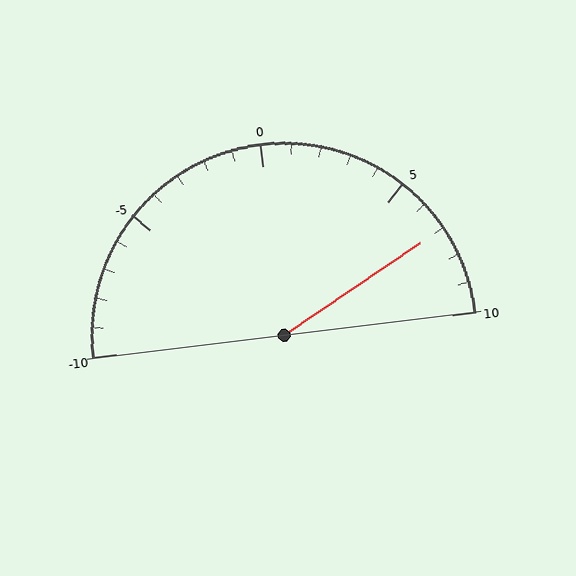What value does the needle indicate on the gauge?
The needle indicates approximately 7.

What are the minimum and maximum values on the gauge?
The gauge ranges from -10 to 10.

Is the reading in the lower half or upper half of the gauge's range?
The reading is in the upper half of the range (-10 to 10).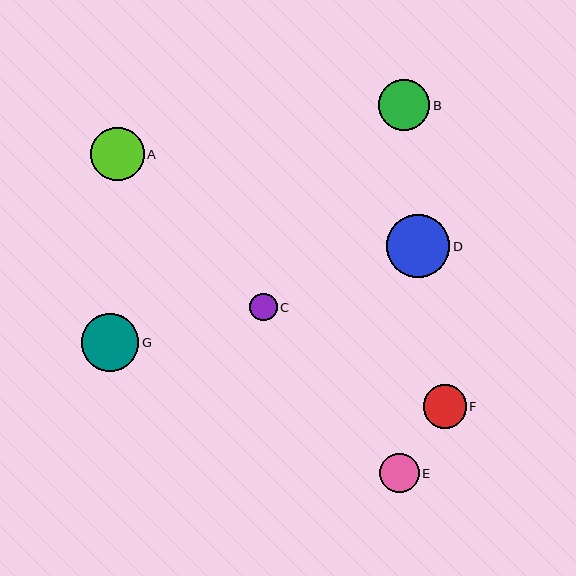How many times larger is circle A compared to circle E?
Circle A is approximately 1.4 times the size of circle E.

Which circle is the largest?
Circle D is the largest with a size of approximately 63 pixels.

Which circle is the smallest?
Circle C is the smallest with a size of approximately 28 pixels.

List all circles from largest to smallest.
From largest to smallest: D, G, A, B, F, E, C.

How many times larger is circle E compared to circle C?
Circle E is approximately 1.4 times the size of circle C.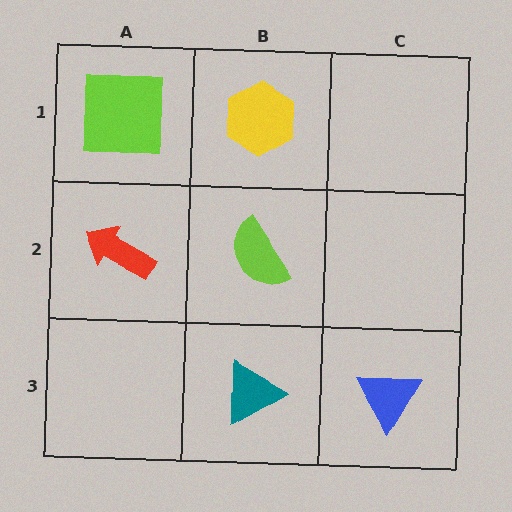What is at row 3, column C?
A blue triangle.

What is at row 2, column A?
A red arrow.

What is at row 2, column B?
A lime semicircle.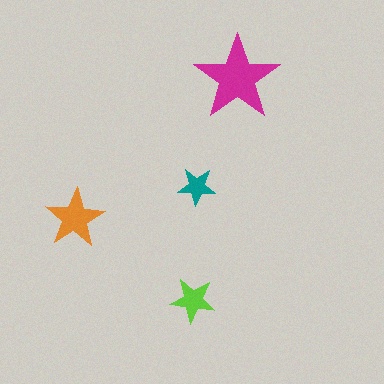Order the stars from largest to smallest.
the magenta one, the orange one, the lime one, the teal one.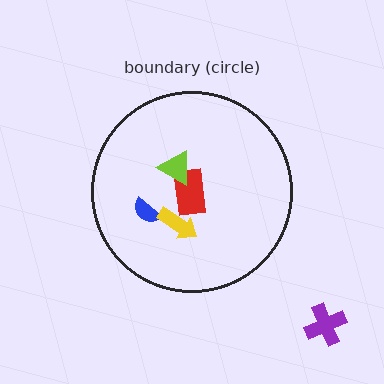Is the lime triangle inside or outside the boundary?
Inside.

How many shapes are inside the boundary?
4 inside, 1 outside.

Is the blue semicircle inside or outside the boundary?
Inside.